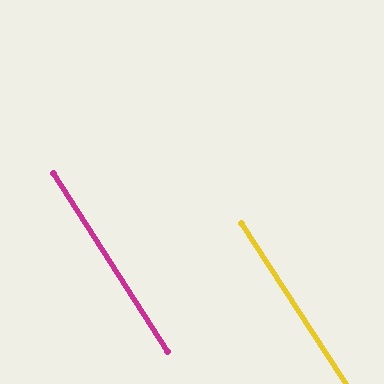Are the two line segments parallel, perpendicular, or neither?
Parallel — their directions differ by only 0.6°.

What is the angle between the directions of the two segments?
Approximately 1 degree.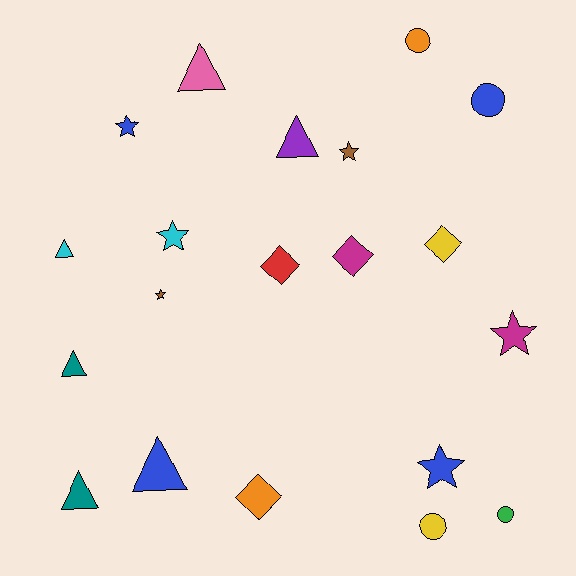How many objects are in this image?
There are 20 objects.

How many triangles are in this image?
There are 6 triangles.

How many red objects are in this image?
There is 1 red object.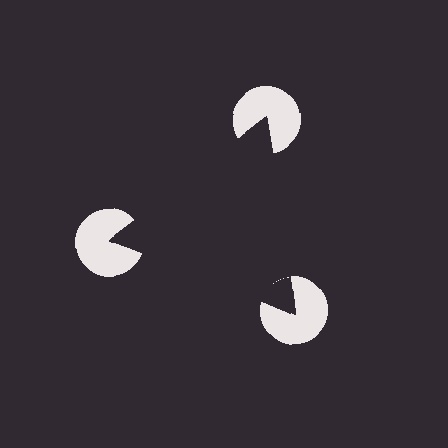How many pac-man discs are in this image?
There are 3 — one at each vertex of the illusory triangle.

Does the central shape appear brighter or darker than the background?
It typically appears slightly darker than the background, even though no actual brightness change is drawn.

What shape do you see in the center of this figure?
An illusory triangle — its edges are inferred from the aligned wedge cuts in the pac-man discs, not physically drawn.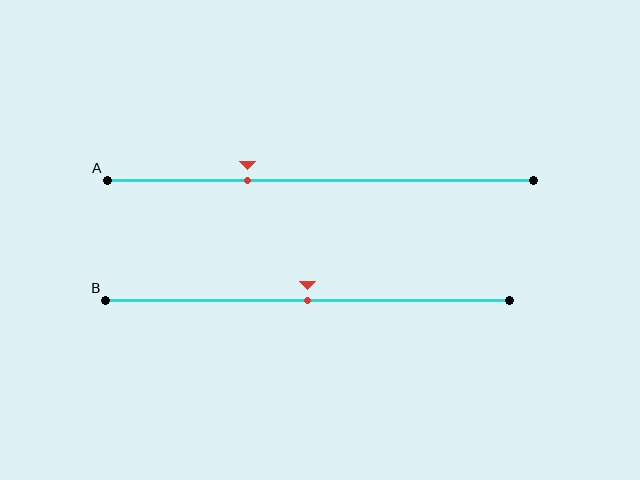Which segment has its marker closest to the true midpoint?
Segment B has its marker closest to the true midpoint.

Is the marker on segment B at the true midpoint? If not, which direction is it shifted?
Yes, the marker on segment B is at the true midpoint.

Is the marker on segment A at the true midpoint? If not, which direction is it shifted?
No, the marker on segment A is shifted to the left by about 17% of the segment length.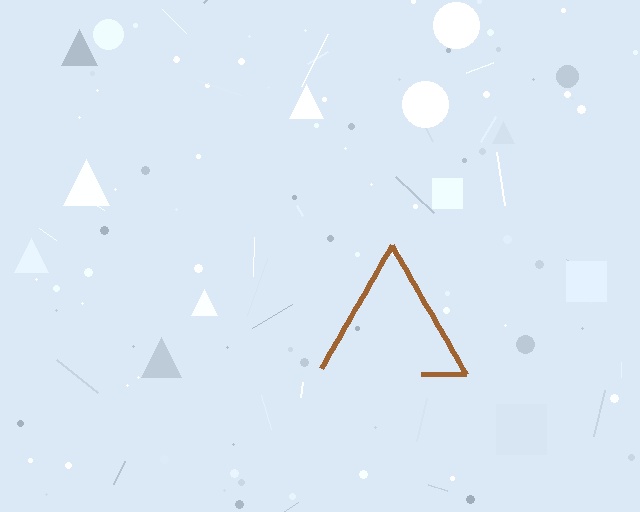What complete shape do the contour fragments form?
The contour fragments form a triangle.